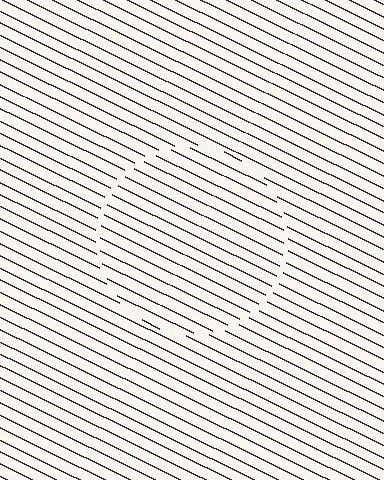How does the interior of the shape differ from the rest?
The interior of the shape contains the same grating, shifted by half a period — the contour is defined by the phase discontinuity where line-ends from the inner and outer gratings abut.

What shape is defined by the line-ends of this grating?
An illusory circle. The interior of the shape contains the same grating, shifted by half a period — the contour is defined by the phase discontinuity where line-ends from the inner and outer gratings abut.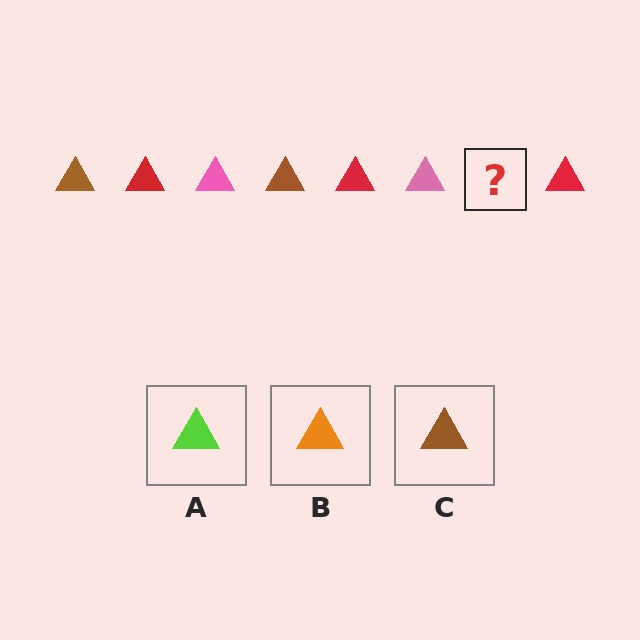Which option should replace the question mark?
Option C.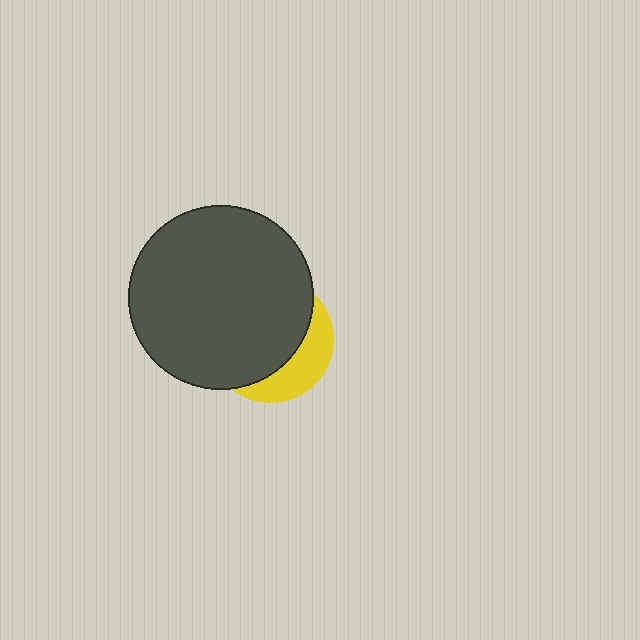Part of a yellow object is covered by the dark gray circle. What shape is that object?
It is a circle.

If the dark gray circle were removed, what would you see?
You would see the complete yellow circle.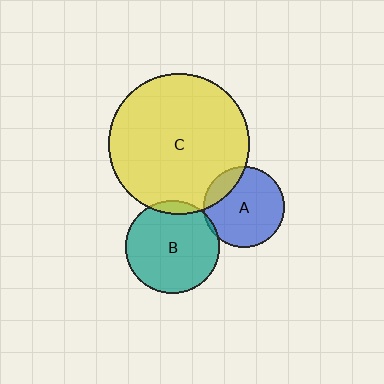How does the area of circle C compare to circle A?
Approximately 3.1 times.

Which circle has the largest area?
Circle C (yellow).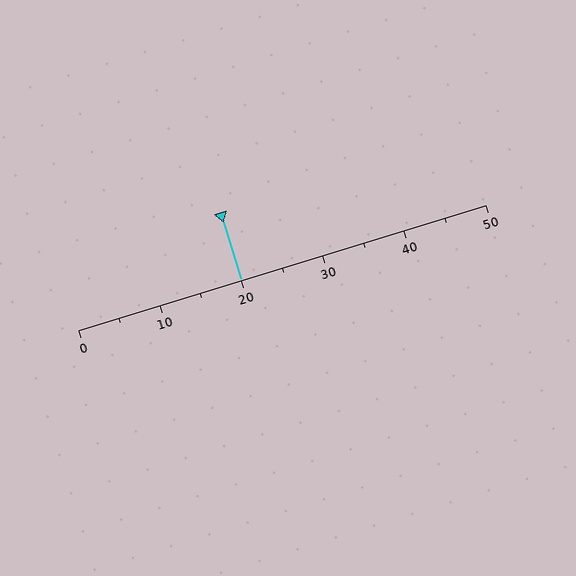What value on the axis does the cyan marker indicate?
The marker indicates approximately 20.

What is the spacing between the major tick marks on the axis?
The major ticks are spaced 10 apart.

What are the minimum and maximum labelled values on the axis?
The axis runs from 0 to 50.